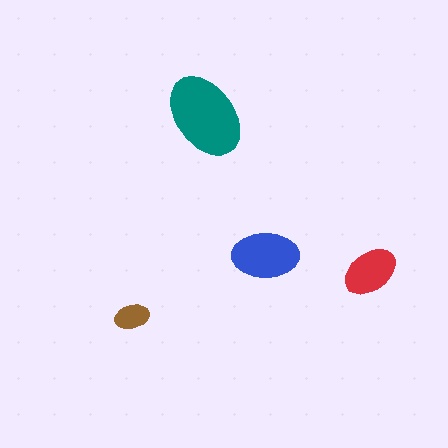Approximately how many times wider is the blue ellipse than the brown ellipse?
About 2 times wider.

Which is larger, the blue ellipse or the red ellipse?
The blue one.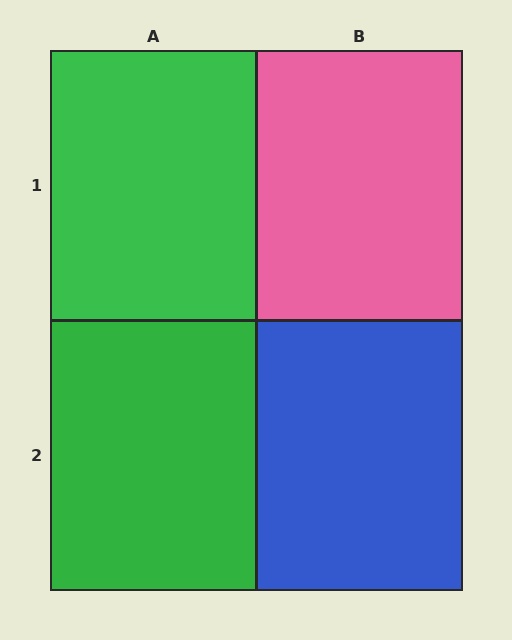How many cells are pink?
1 cell is pink.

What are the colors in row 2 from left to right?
Green, blue.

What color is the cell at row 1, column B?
Pink.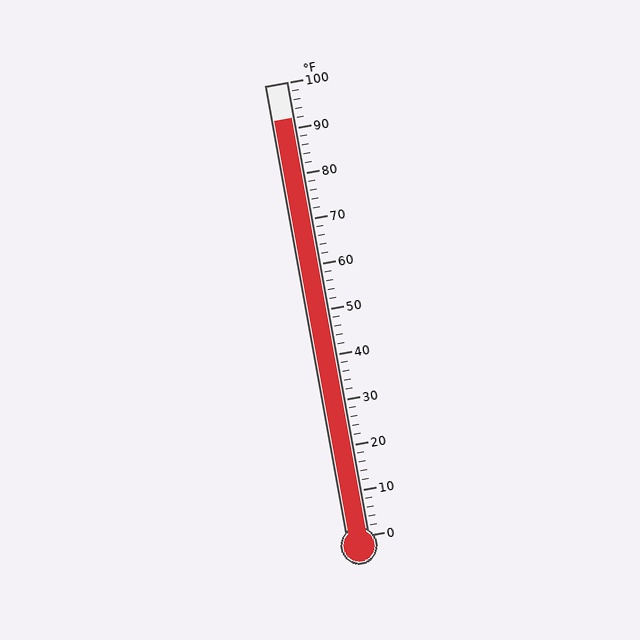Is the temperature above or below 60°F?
The temperature is above 60°F.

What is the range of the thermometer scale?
The thermometer scale ranges from 0°F to 100°F.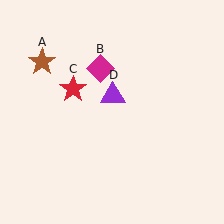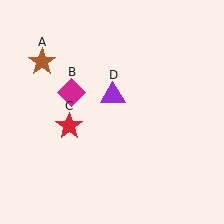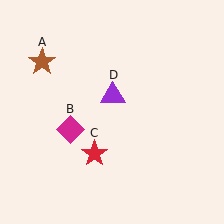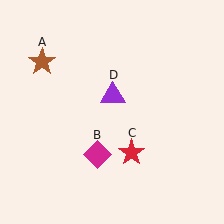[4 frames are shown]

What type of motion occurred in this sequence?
The magenta diamond (object B), red star (object C) rotated counterclockwise around the center of the scene.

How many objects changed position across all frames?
2 objects changed position: magenta diamond (object B), red star (object C).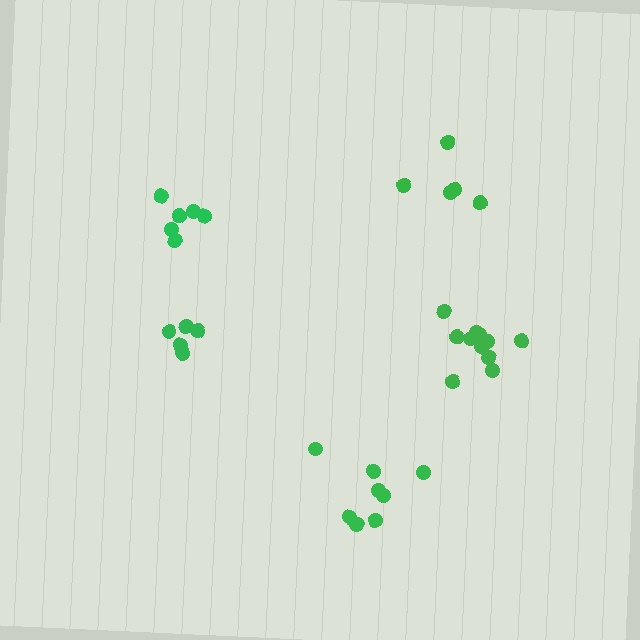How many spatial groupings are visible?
There are 5 spatial groupings.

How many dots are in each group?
Group 1: 11 dots, Group 2: 5 dots, Group 3: 6 dots, Group 4: 5 dots, Group 5: 8 dots (35 total).